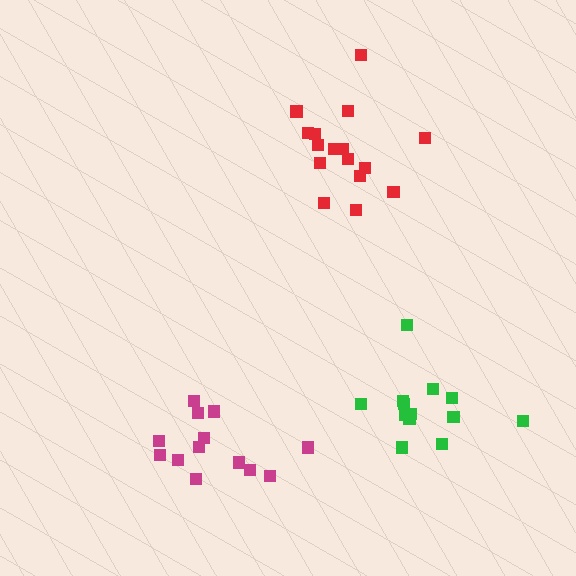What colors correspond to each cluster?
The clusters are colored: red, magenta, green.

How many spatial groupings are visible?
There are 3 spatial groupings.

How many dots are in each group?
Group 1: 16 dots, Group 2: 13 dots, Group 3: 13 dots (42 total).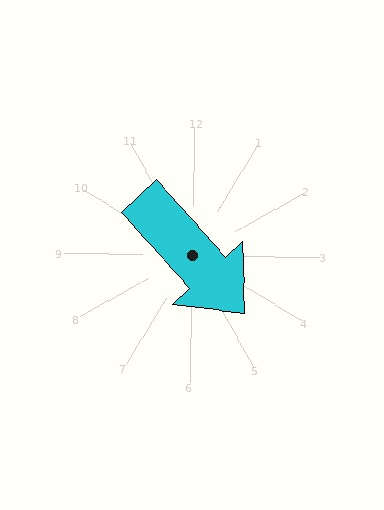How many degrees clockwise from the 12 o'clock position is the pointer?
Approximately 137 degrees.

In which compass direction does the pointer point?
Southeast.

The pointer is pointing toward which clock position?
Roughly 5 o'clock.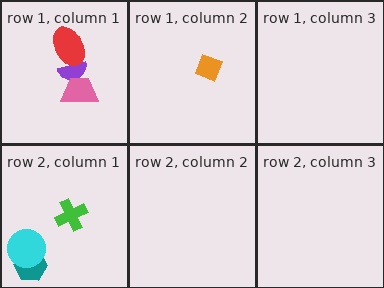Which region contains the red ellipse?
The row 1, column 1 region.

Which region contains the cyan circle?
The row 2, column 1 region.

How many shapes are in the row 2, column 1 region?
3.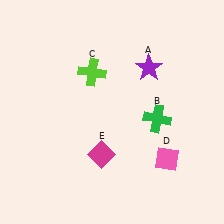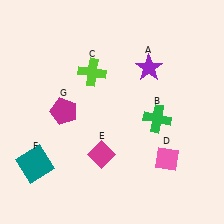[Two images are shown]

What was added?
A teal square (F), a magenta pentagon (G) were added in Image 2.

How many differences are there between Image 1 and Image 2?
There are 2 differences between the two images.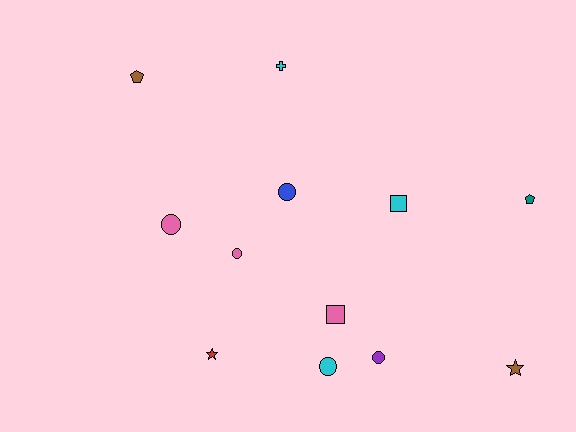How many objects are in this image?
There are 12 objects.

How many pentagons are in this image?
There are 2 pentagons.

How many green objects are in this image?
There are no green objects.